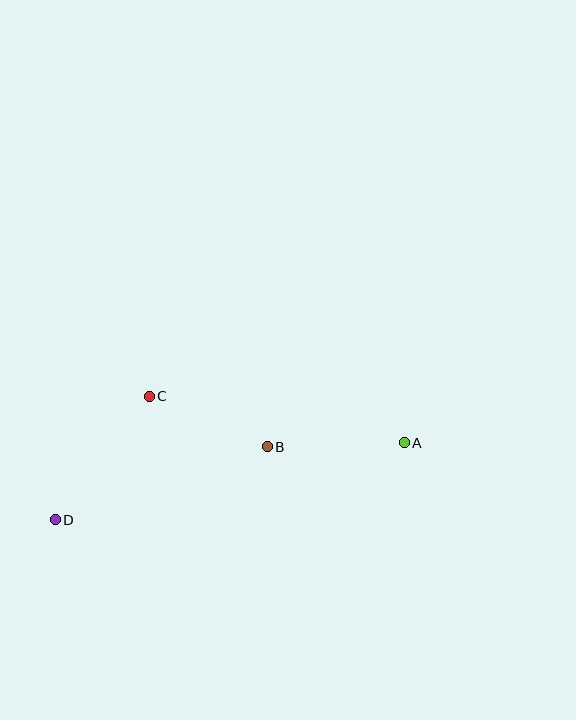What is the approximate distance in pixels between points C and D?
The distance between C and D is approximately 155 pixels.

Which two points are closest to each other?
Points B and C are closest to each other.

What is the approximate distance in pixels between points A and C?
The distance between A and C is approximately 259 pixels.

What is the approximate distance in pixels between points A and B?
The distance between A and B is approximately 137 pixels.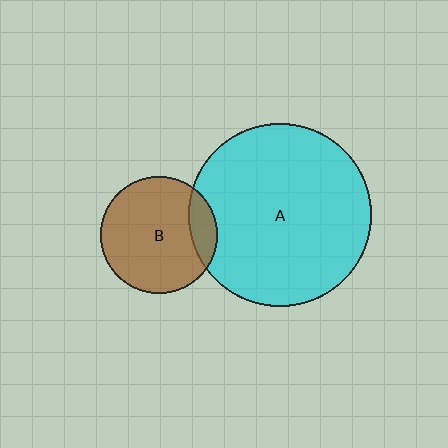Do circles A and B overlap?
Yes.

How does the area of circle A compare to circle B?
Approximately 2.5 times.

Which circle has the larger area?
Circle A (cyan).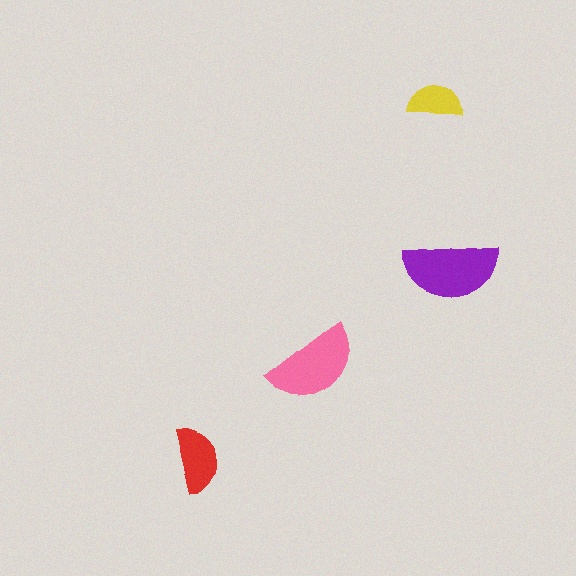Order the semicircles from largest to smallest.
the purple one, the pink one, the red one, the yellow one.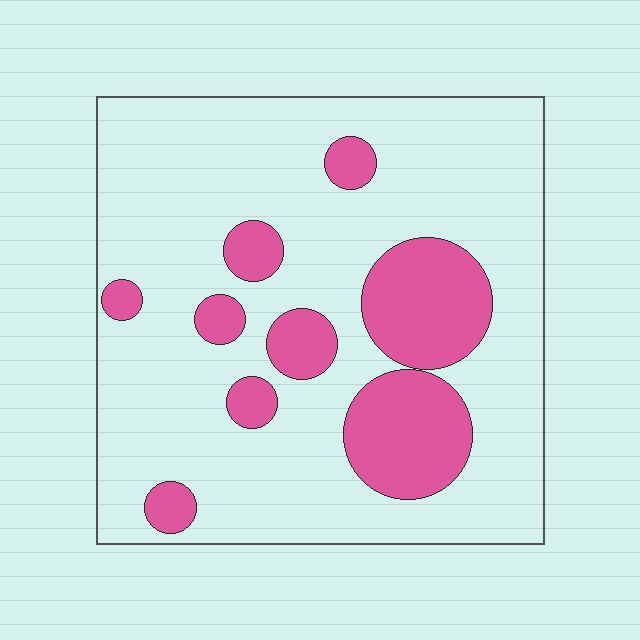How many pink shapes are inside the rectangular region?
9.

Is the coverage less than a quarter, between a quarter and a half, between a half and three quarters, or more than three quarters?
Less than a quarter.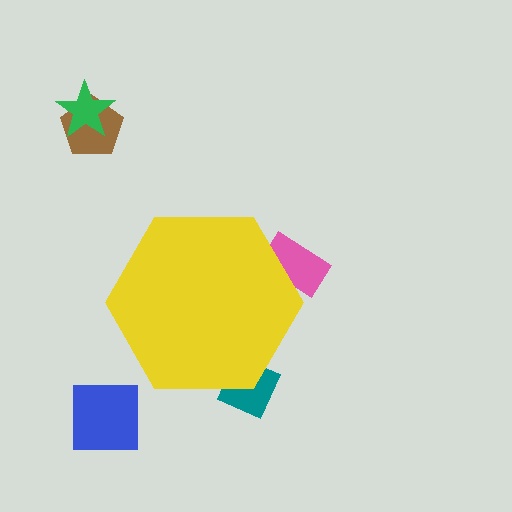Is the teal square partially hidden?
Yes, the teal square is partially hidden behind the yellow hexagon.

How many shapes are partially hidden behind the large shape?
2 shapes are partially hidden.